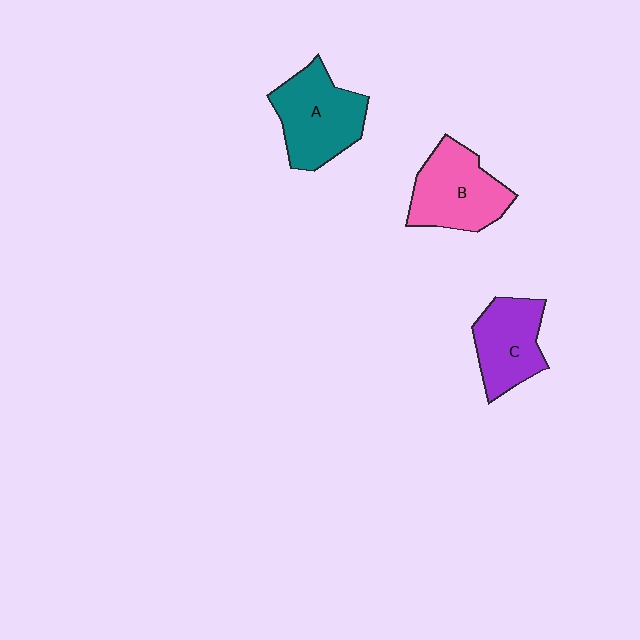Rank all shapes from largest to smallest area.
From largest to smallest: A (teal), B (pink), C (purple).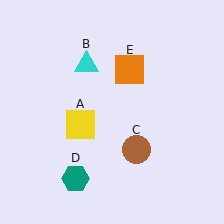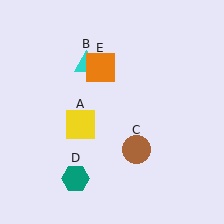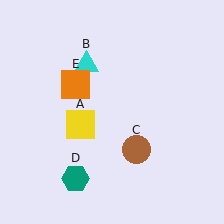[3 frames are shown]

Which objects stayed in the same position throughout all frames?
Yellow square (object A) and cyan triangle (object B) and brown circle (object C) and teal hexagon (object D) remained stationary.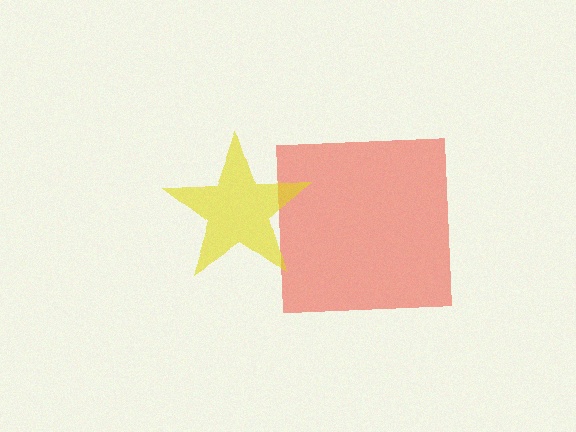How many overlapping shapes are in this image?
There are 2 overlapping shapes in the image.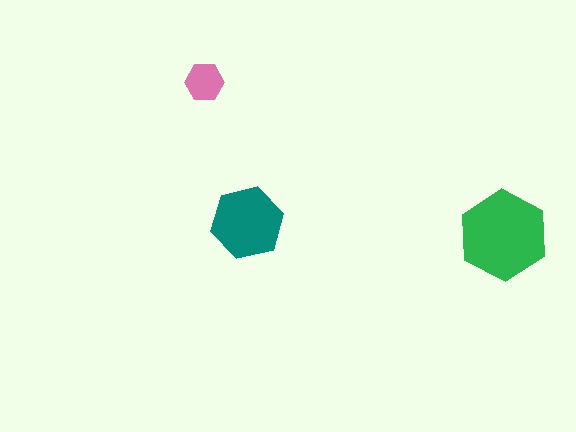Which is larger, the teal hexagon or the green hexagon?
The green one.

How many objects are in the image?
There are 3 objects in the image.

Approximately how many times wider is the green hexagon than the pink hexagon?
About 2.5 times wider.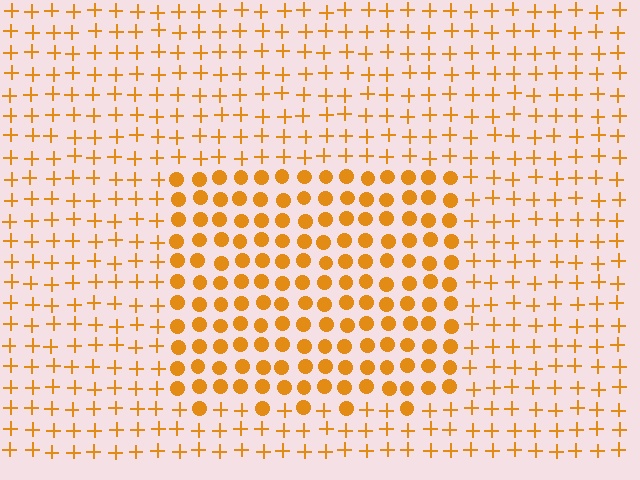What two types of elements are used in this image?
The image uses circles inside the rectangle region and plus signs outside it.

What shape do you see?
I see a rectangle.